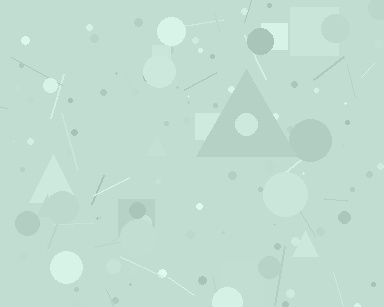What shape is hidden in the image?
A triangle is hidden in the image.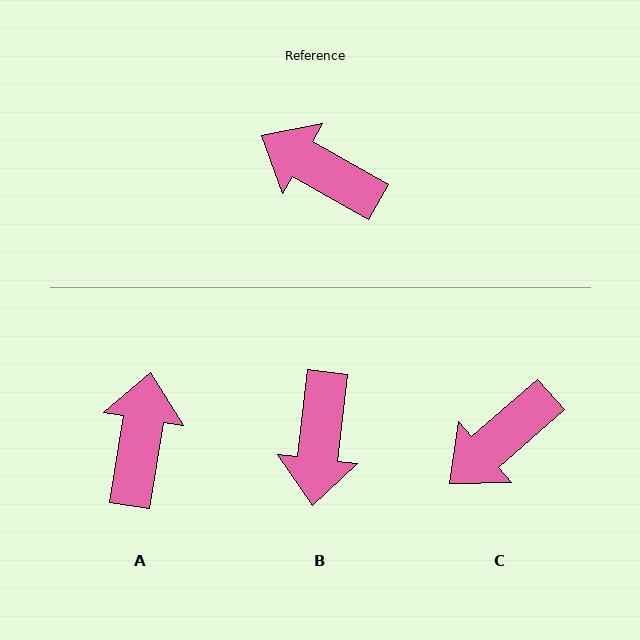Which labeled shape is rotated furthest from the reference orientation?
B, about 113 degrees away.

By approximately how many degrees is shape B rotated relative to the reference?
Approximately 113 degrees counter-clockwise.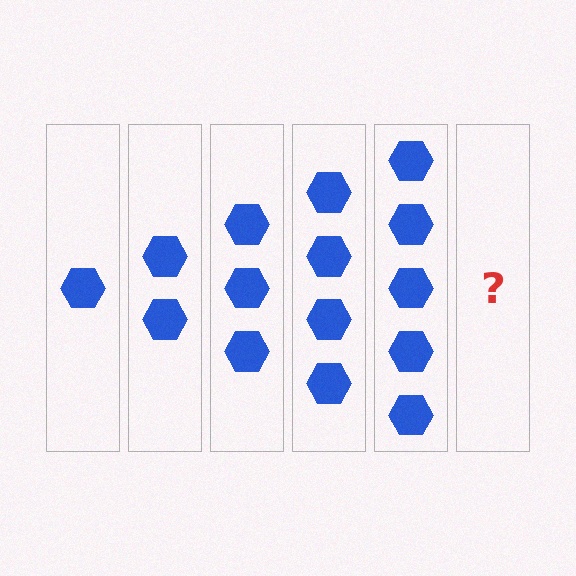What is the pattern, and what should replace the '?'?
The pattern is that each step adds one more hexagon. The '?' should be 6 hexagons.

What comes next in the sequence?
The next element should be 6 hexagons.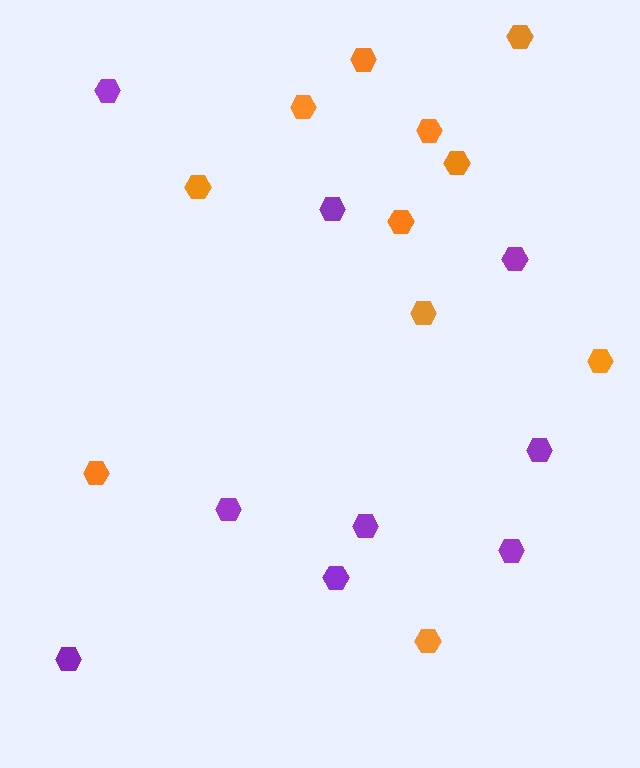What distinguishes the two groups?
There are 2 groups: one group of orange hexagons (11) and one group of purple hexagons (9).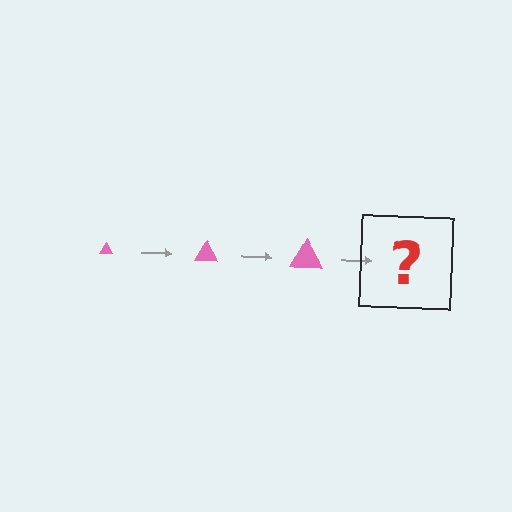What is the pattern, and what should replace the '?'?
The pattern is that the triangle gets progressively larger each step. The '?' should be a pink triangle, larger than the previous one.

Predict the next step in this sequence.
The next step is a pink triangle, larger than the previous one.